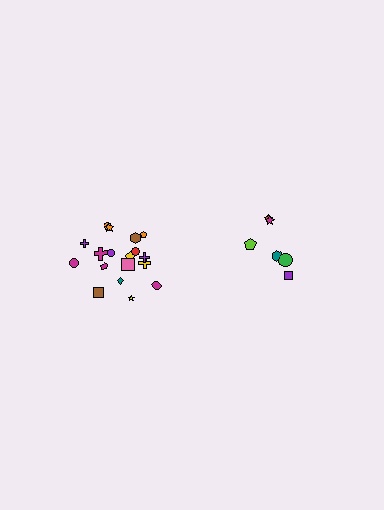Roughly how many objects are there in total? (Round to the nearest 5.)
Roughly 25 objects in total.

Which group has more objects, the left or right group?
The left group.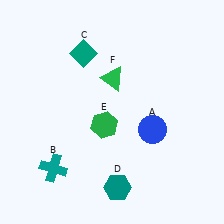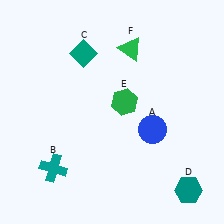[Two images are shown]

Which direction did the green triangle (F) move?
The green triangle (F) moved up.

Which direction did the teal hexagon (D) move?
The teal hexagon (D) moved right.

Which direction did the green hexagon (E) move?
The green hexagon (E) moved up.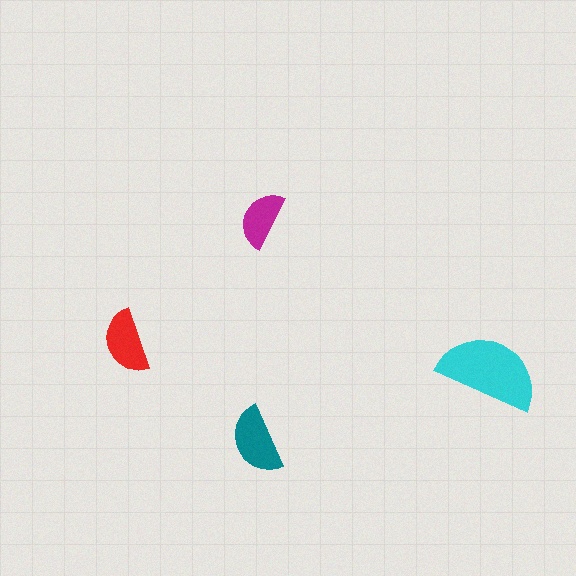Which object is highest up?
The magenta semicircle is topmost.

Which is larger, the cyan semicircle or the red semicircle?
The cyan one.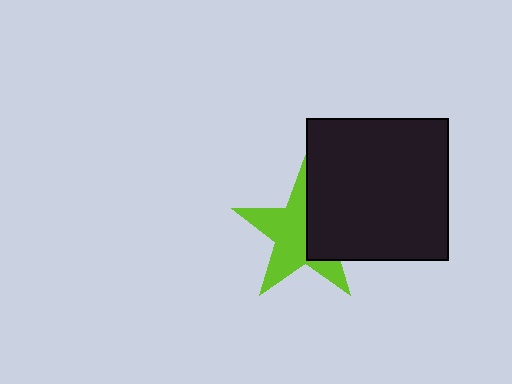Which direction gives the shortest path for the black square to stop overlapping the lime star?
Moving right gives the shortest separation.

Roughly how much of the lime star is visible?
About half of it is visible (roughly 60%).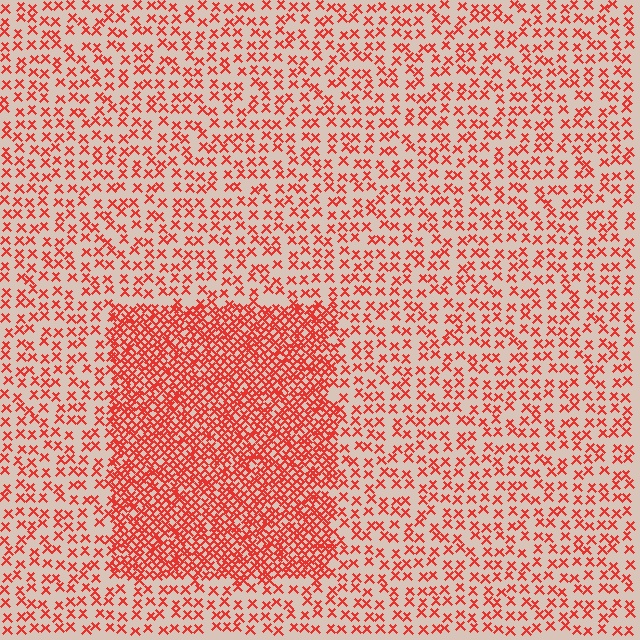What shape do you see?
I see a rectangle.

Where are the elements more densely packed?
The elements are more densely packed inside the rectangle boundary.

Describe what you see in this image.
The image contains small red elements arranged at two different densities. A rectangle-shaped region is visible where the elements are more densely packed than the surrounding area.